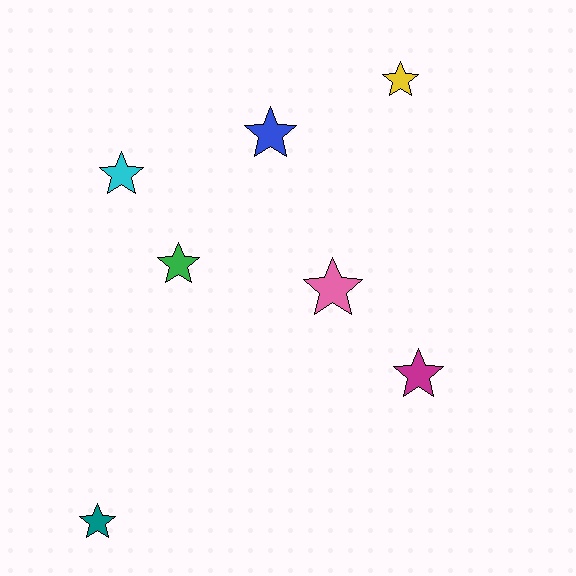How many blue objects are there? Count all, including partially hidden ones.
There is 1 blue object.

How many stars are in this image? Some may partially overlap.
There are 7 stars.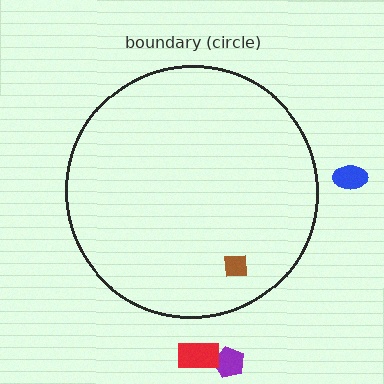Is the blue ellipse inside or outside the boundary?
Outside.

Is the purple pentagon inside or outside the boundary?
Outside.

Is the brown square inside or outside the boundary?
Inside.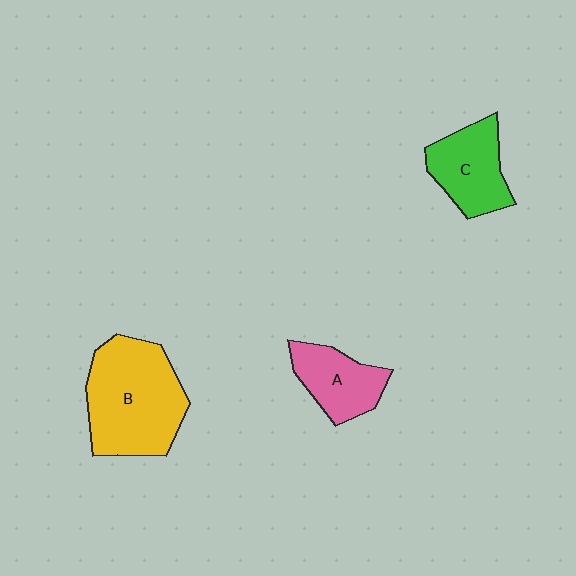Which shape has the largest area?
Shape B (yellow).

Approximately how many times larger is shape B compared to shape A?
Approximately 2.0 times.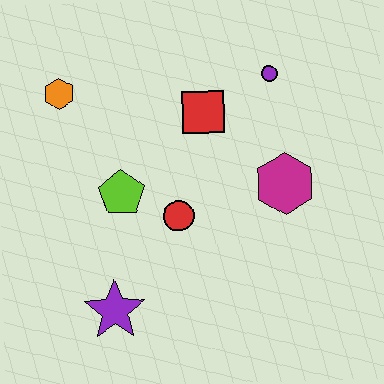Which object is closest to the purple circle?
The red square is closest to the purple circle.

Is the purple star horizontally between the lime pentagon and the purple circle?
No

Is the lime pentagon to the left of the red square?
Yes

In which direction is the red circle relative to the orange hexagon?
The red circle is below the orange hexagon.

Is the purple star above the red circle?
No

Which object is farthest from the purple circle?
The purple star is farthest from the purple circle.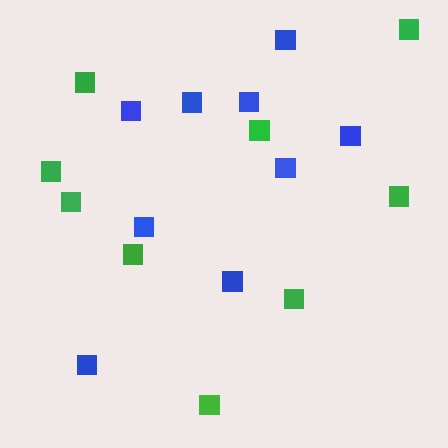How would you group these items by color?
There are 2 groups: one group of blue squares (9) and one group of green squares (9).